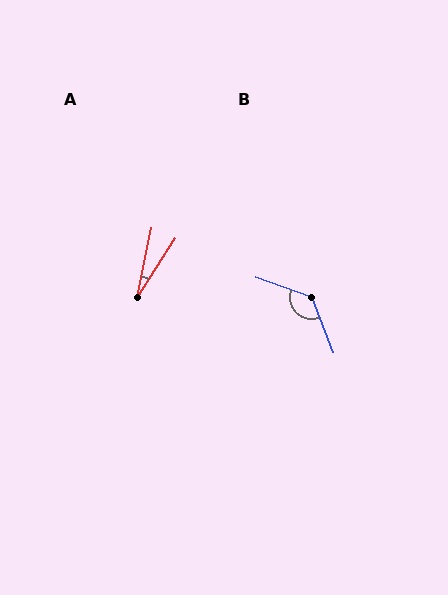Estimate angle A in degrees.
Approximately 22 degrees.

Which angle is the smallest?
A, at approximately 22 degrees.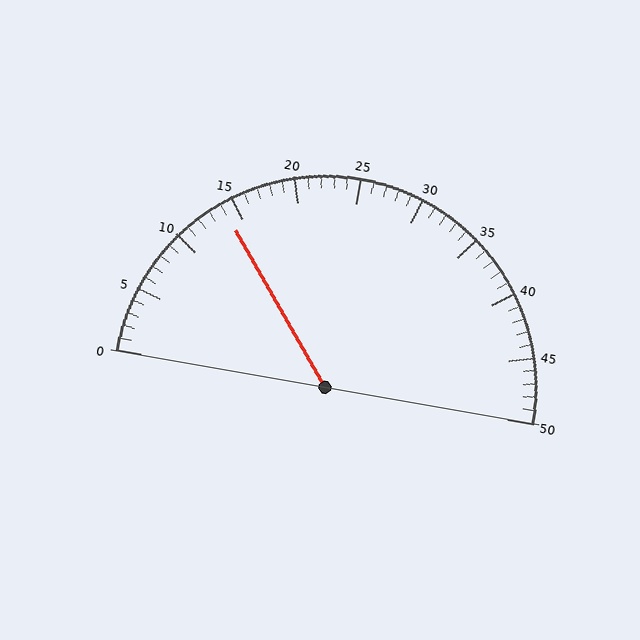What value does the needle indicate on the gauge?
The needle indicates approximately 14.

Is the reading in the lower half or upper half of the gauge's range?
The reading is in the lower half of the range (0 to 50).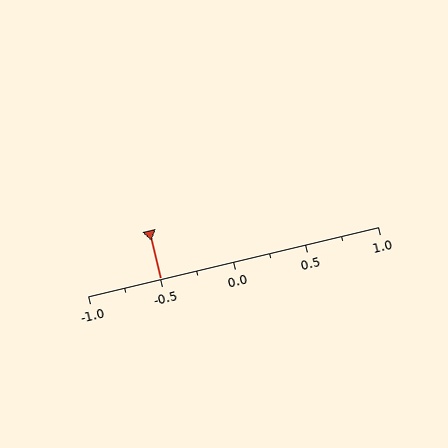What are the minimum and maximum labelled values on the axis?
The axis runs from -1.0 to 1.0.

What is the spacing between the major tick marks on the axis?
The major ticks are spaced 0.5 apart.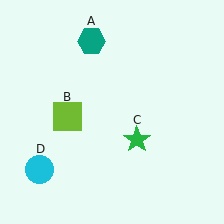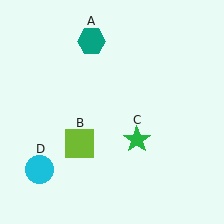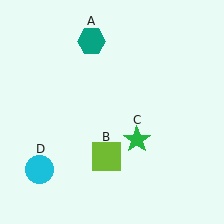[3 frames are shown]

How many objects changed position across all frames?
1 object changed position: lime square (object B).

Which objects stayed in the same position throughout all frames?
Teal hexagon (object A) and green star (object C) and cyan circle (object D) remained stationary.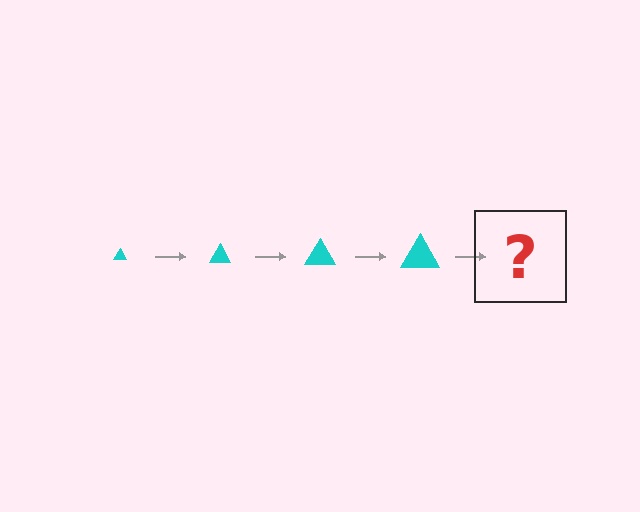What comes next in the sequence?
The next element should be a cyan triangle, larger than the previous one.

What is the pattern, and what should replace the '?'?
The pattern is that the triangle gets progressively larger each step. The '?' should be a cyan triangle, larger than the previous one.